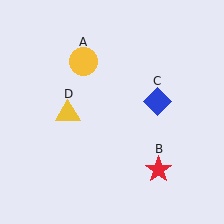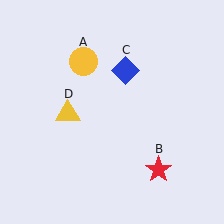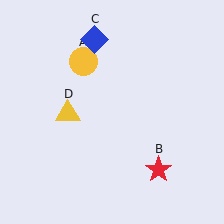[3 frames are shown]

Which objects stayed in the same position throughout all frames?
Yellow circle (object A) and red star (object B) and yellow triangle (object D) remained stationary.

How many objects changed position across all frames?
1 object changed position: blue diamond (object C).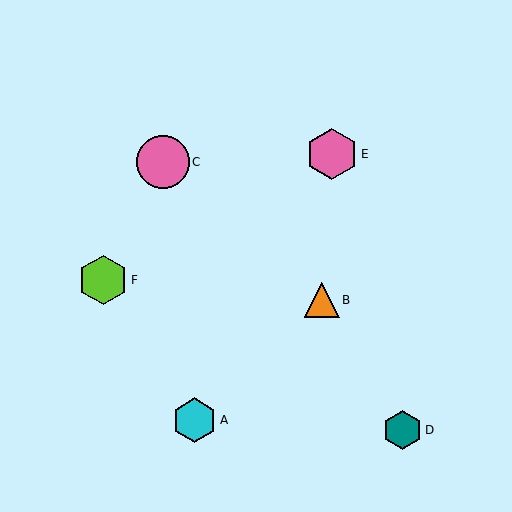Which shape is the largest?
The pink circle (labeled C) is the largest.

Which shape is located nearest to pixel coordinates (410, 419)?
The teal hexagon (labeled D) at (403, 430) is nearest to that location.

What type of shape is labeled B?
Shape B is an orange triangle.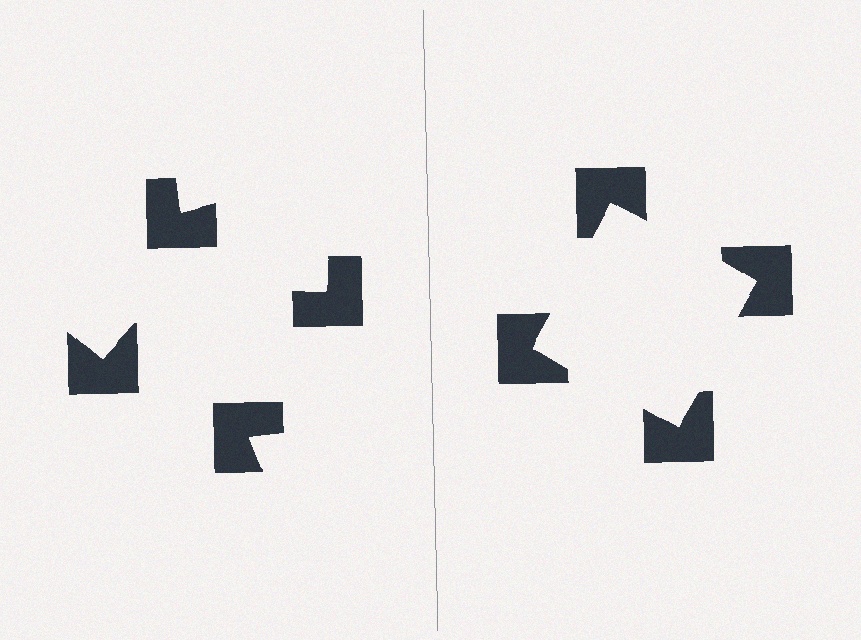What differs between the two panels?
The notched squares are positioned identically on both sides; only the wedge orientations differ. On the right they align to a square; on the left they are misaligned.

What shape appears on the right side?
An illusory square.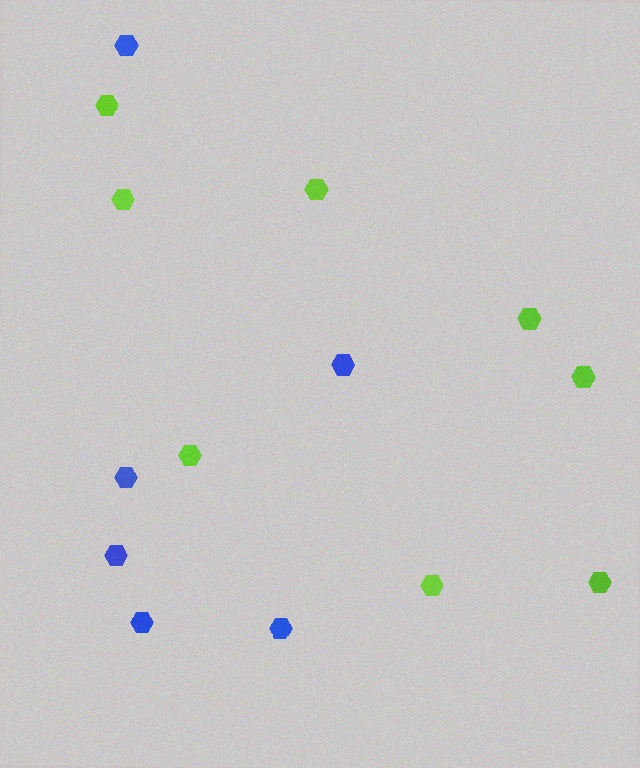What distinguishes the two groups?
There are 2 groups: one group of blue hexagons (6) and one group of lime hexagons (8).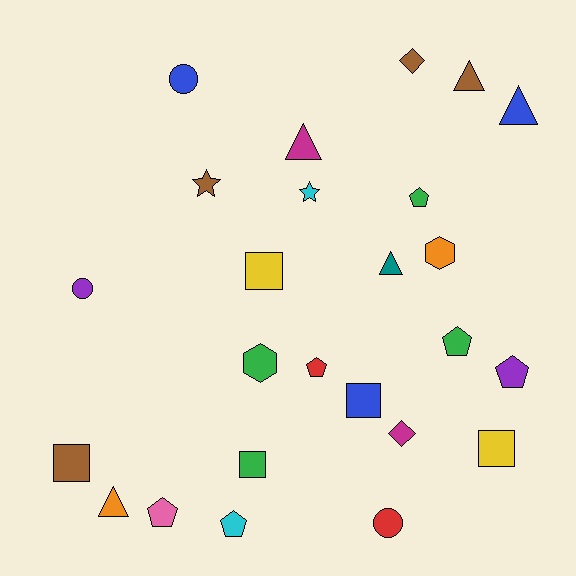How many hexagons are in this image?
There are 2 hexagons.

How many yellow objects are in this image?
There are 2 yellow objects.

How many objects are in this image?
There are 25 objects.